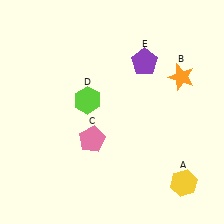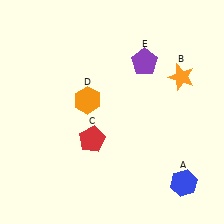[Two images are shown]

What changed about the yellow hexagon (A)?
In Image 1, A is yellow. In Image 2, it changed to blue.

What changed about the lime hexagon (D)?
In Image 1, D is lime. In Image 2, it changed to orange.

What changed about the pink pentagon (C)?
In Image 1, C is pink. In Image 2, it changed to red.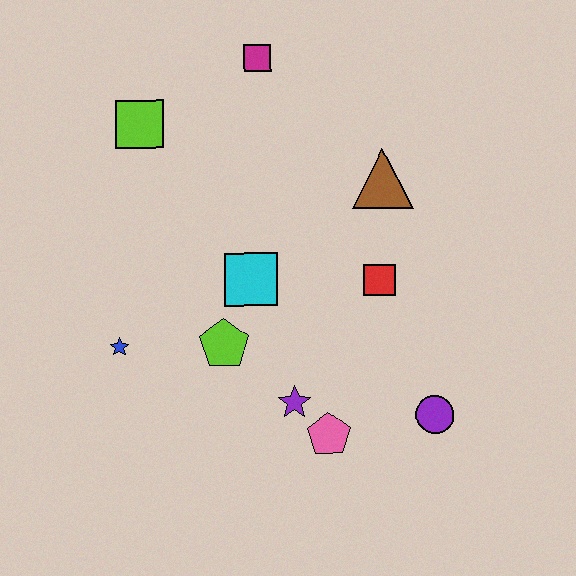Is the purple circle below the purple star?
Yes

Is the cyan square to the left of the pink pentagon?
Yes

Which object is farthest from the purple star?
The magenta square is farthest from the purple star.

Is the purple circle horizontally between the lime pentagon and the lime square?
No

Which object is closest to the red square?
The brown triangle is closest to the red square.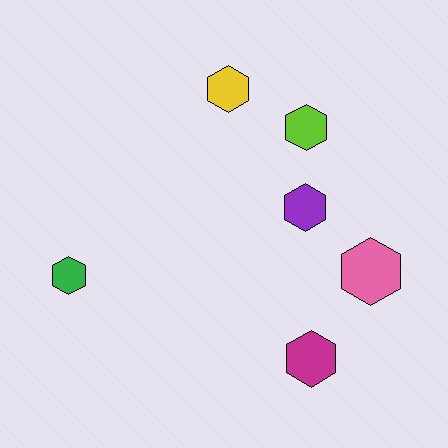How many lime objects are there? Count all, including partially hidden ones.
There is 1 lime object.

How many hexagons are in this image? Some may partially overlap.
There are 6 hexagons.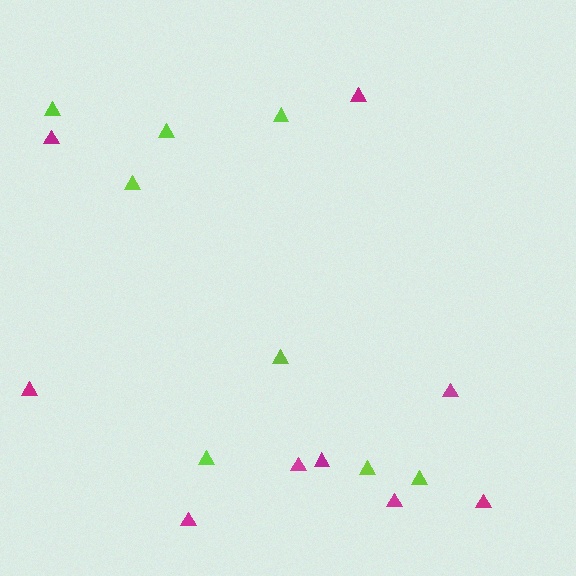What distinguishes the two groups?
There are 2 groups: one group of lime triangles (8) and one group of magenta triangles (9).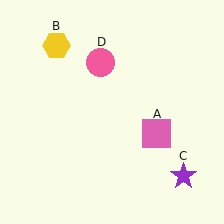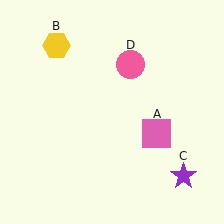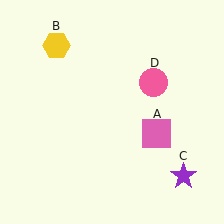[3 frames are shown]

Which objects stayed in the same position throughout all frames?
Pink square (object A) and yellow hexagon (object B) and purple star (object C) remained stationary.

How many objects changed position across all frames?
1 object changed position: pink circle (object D).